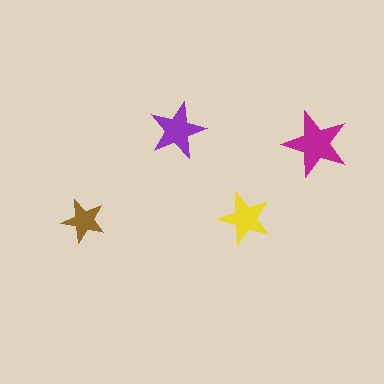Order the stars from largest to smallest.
the magenta one, the purple one, the yellow one, the brown one.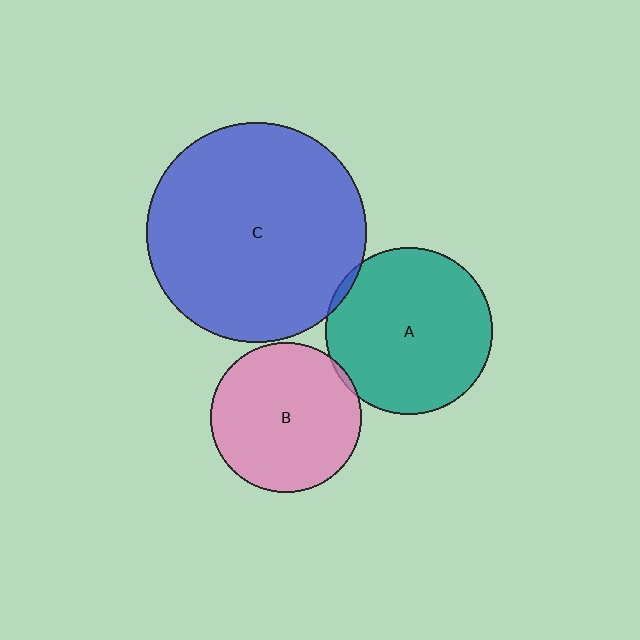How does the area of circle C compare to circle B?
Approximately 2.1 times.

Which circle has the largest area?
Circle C (blue).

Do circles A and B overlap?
Yes.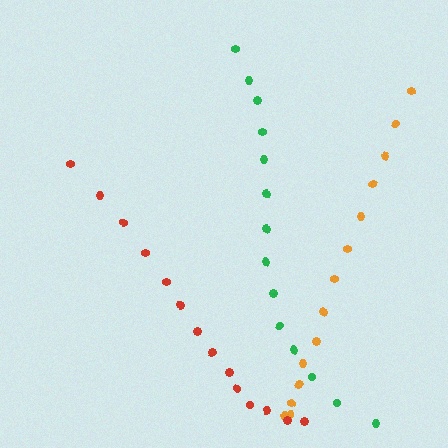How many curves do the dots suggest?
There are 3 distinct paths.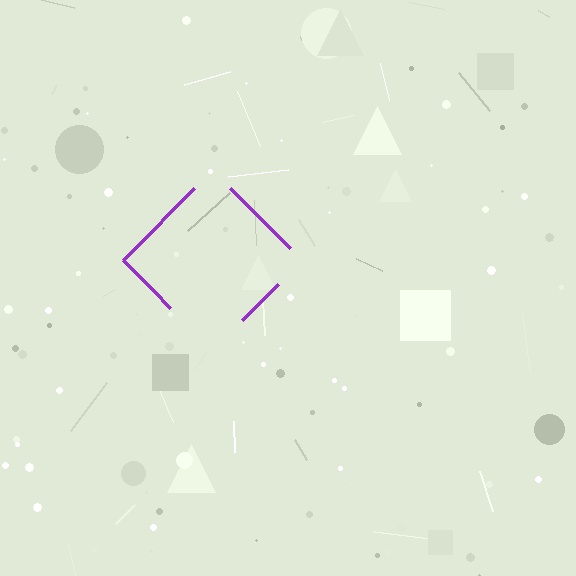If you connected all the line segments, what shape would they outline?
They would outline a diamond.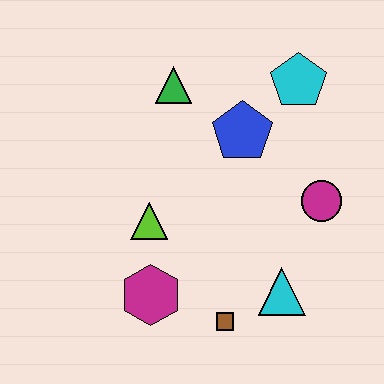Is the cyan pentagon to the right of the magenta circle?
No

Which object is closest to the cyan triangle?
The brown square is closest to the cyan triangle.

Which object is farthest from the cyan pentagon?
The magenta hexagon is farthest from the cyan pentagon.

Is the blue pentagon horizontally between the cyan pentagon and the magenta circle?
No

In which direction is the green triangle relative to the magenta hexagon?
The green triangle is above the magenta hexagon.